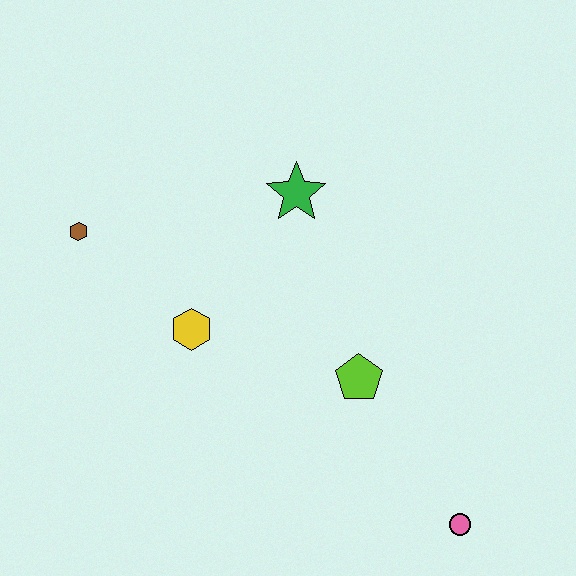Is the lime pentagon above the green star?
No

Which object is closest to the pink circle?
The lime pentagon is closest to the pink circle.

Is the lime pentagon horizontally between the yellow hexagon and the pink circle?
Yes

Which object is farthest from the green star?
The pink circle is farthest from the green star.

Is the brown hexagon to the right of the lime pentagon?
No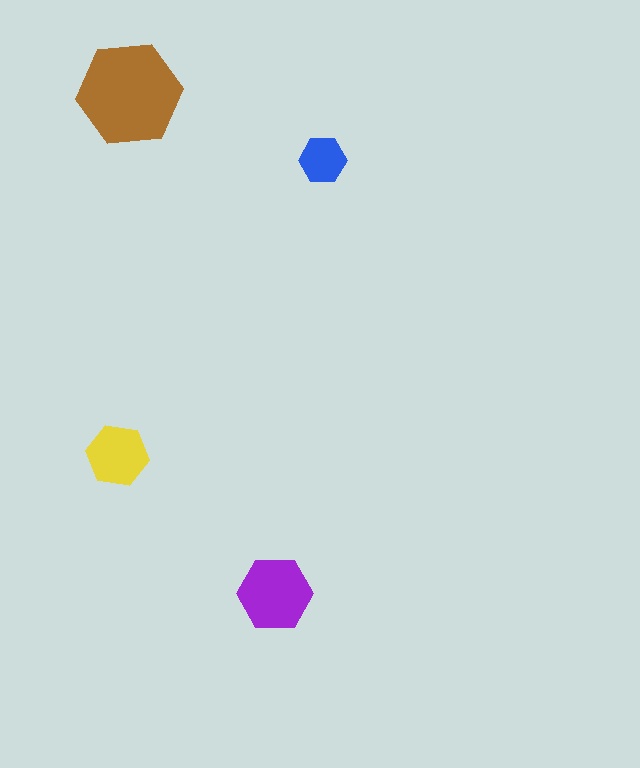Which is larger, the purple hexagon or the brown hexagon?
The brown one.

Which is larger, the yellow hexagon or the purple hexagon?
The purple one.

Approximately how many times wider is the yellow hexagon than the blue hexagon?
About 1.5 times wider.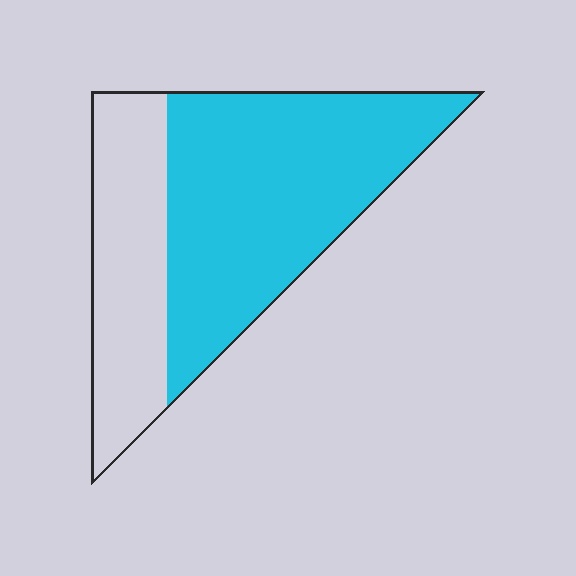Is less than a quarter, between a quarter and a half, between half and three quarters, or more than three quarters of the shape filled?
Between half and three quarters.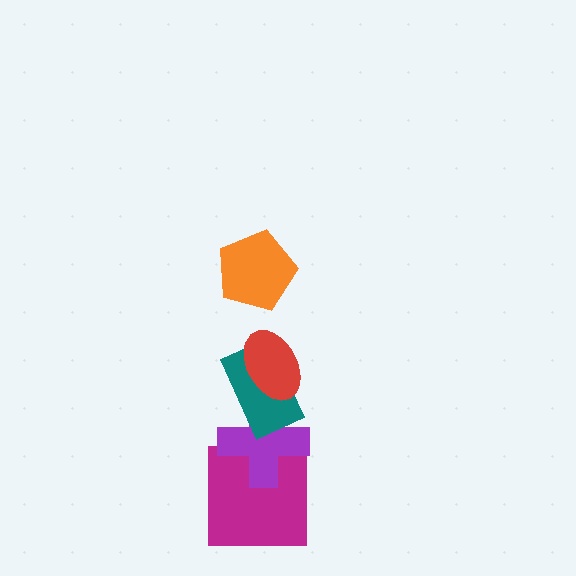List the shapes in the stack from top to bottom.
From top to bottom: the orange pentagon, the red ellipse, the teal rectangle, the purple cross, the magenta square.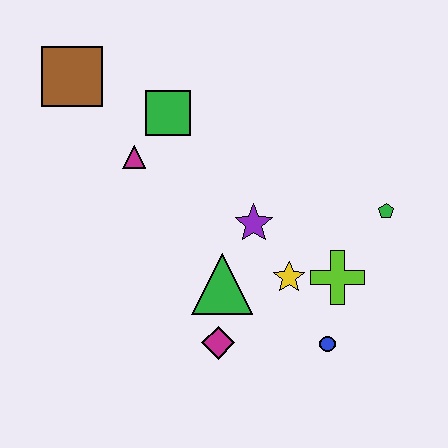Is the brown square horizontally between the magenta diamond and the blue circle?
No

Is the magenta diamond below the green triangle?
Yes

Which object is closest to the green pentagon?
The lime cross is closest to the green pentagon.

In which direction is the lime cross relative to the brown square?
The lime cross is to the right of the brown square.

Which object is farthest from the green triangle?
The brown square is farthest from the green triangle.